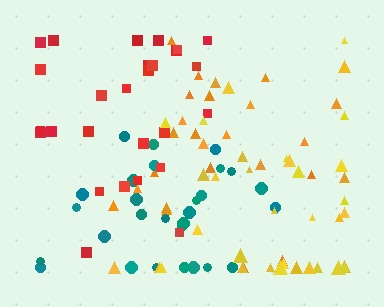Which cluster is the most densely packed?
Orange.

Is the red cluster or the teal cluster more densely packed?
Teal.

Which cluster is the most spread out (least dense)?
Red.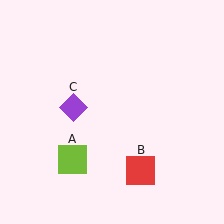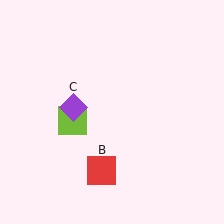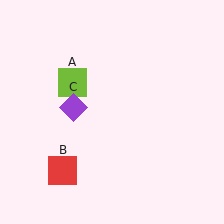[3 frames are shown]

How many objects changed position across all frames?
2 objects changed position: lime square (object A), red square (object B).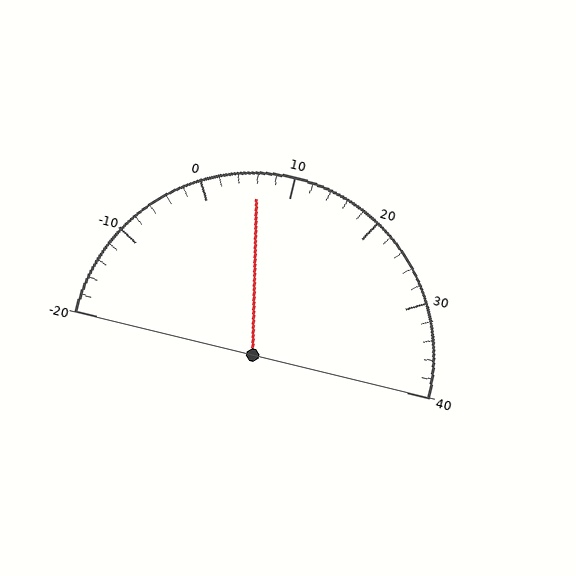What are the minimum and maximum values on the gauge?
The gauge ranges from -20 to 40.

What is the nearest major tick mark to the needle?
The nearest major tick mark is 10.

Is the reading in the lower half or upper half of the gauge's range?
The reading is in the lower half of the range (-20 to 40).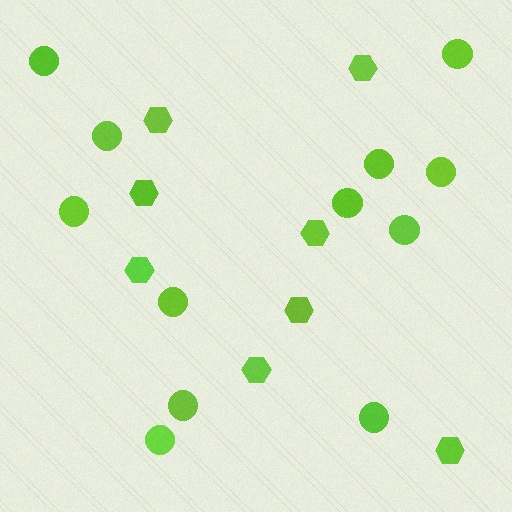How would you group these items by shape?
There are 2 groups: one group of hexagons (8) and one group of circles (12).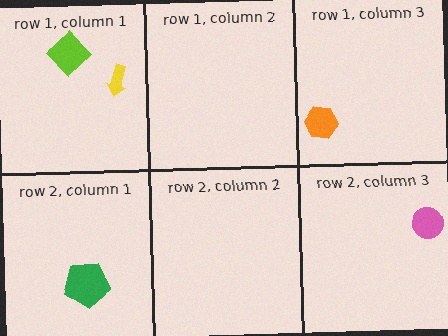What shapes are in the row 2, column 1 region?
The green pentagon.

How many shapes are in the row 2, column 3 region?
1.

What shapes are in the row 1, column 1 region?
The yellow arrow, the lime diamond.